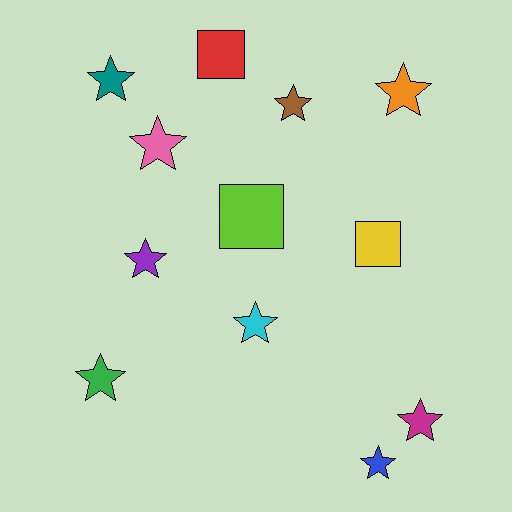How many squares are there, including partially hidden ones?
There are 3 squares.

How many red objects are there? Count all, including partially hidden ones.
There is 1 red object.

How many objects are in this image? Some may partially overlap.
There are 12 objects.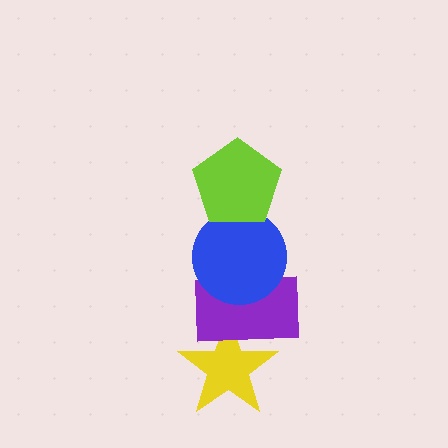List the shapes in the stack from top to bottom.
From top to bottom: the lime pentagon, the blue circle, the purple rectangle, the yellow star.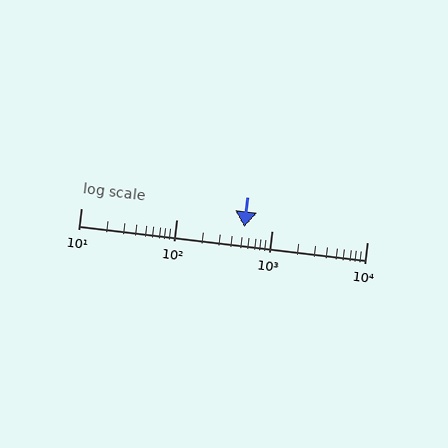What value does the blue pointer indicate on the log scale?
The pointer indicates approximately 520.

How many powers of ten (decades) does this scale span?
The scale spans 3 decades, from 10 to 10000.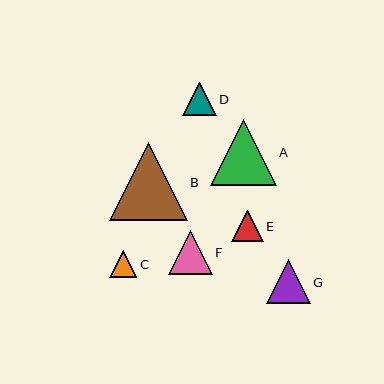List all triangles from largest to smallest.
From largest to smallest: B, A, F, G, D, E, C.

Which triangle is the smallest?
Triangle C is the smallest with a size of approximately 27 pixels.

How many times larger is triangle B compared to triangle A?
Triangle B is approximately 1.2 times the size of triangle A.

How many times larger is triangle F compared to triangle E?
Triangle F is approximately 1.4 times the size of triangle E.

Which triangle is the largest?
Triangle B is the largest with a size of approximately 77 pixels.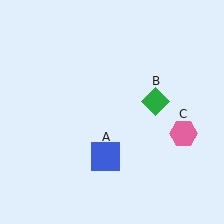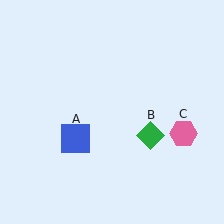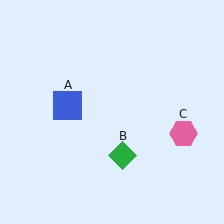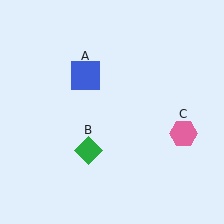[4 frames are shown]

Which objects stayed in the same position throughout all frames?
Pink hexagon (object C) remained stationary.